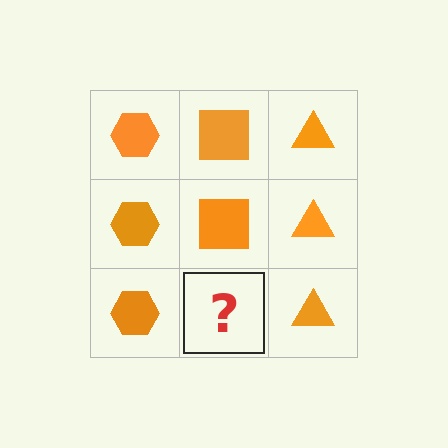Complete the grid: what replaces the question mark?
The question mark should be replaced with an orange square.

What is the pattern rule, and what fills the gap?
The rule is that each column has a consistent shape. The gap should be filled with an orange square.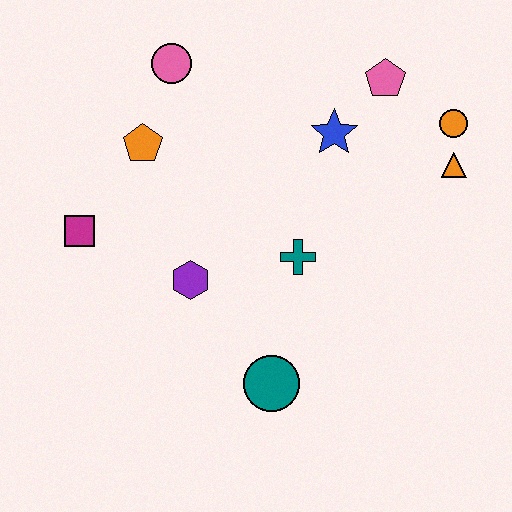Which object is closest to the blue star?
The pink pentagon is closest to the blue star.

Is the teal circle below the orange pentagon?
Yes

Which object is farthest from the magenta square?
The orange circle is farthest from the magenta square.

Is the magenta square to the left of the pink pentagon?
Yes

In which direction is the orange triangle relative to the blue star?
The orange triangle is to the right of the blue star.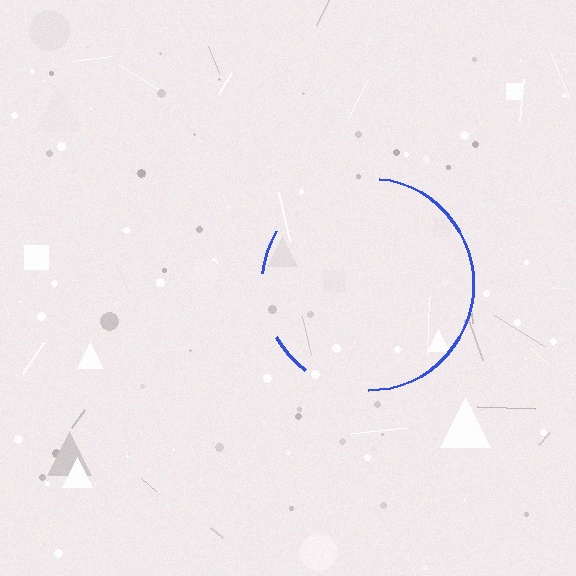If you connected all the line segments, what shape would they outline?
They would outline a circle.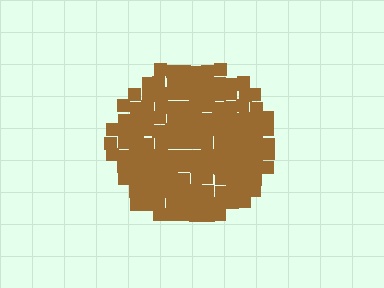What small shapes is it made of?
It is made of small squares.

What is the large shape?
The large shape is a circle.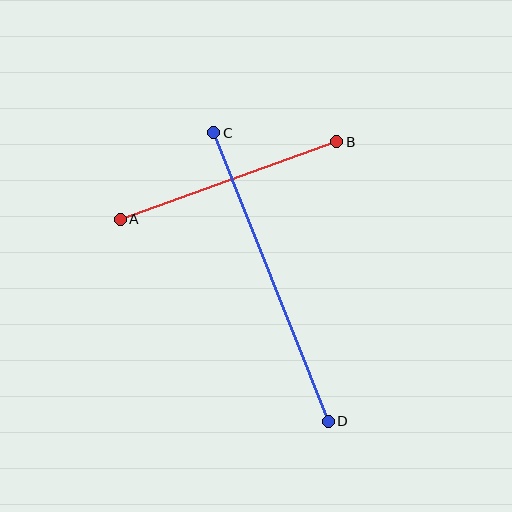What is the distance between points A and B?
The distance is approximately 230 pixels.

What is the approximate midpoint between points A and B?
The midpoint is at approximately (228, 180) pixels.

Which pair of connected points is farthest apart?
Points C and D are farthest apart.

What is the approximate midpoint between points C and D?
The midpoint is at approximately (271, 277) pixels.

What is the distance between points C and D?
The distance is approximately 311 pixels.